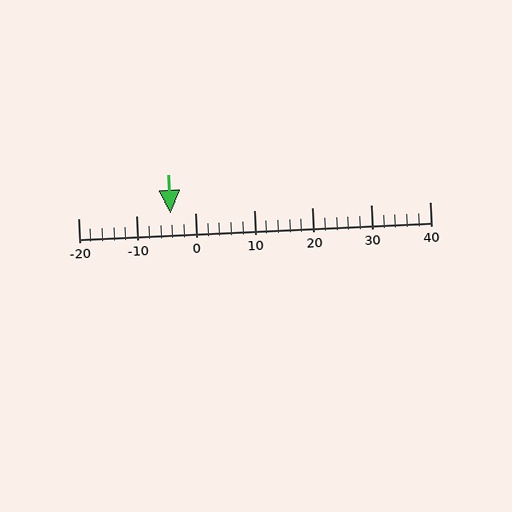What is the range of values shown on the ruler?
The ruler shows values from -20 to 40.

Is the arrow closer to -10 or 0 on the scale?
The arrow is closer to 0.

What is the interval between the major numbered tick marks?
The major tick marks are spaced 10 units apart.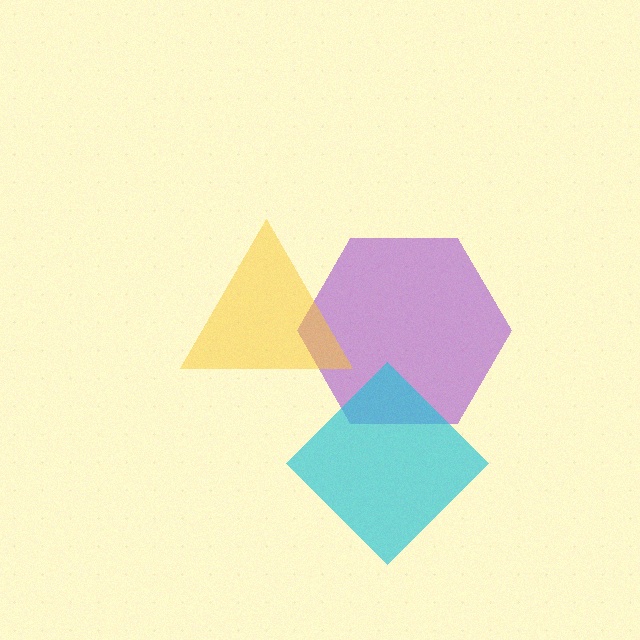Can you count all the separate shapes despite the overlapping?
Yes, there are 3 separate shapes.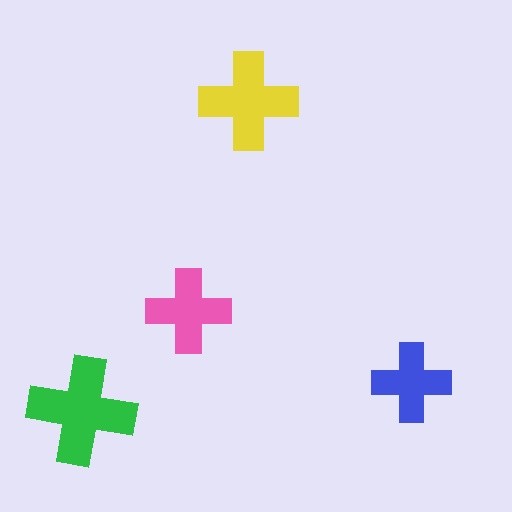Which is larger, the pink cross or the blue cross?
The pink one.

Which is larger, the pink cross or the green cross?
The green one.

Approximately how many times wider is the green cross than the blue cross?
About 1.5 times wider.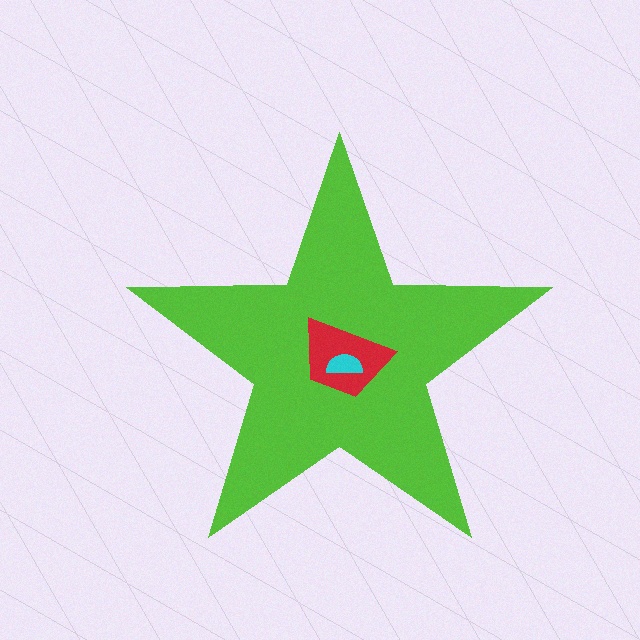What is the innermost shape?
The cyan semicircle.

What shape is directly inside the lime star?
The red trapezoid.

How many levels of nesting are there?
3.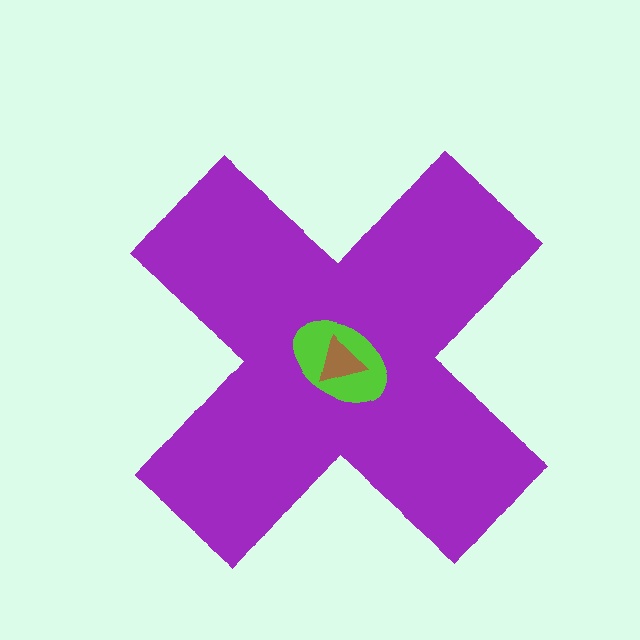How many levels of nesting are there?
3.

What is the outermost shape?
The purple cross.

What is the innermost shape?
The brown triangle.